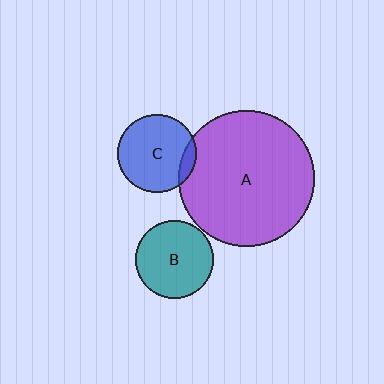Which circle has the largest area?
Circle A (purple).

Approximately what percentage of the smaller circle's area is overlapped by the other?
Approximately 10%.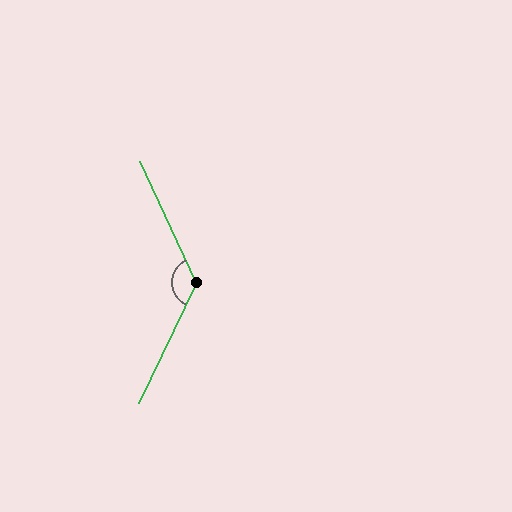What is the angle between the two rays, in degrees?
Approximately 130 degrees.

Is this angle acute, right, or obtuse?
It is obtuse.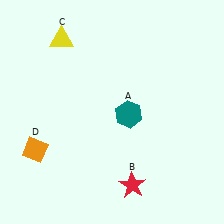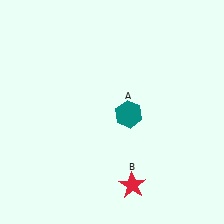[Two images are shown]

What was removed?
The yellow triangle (C), the orange diamond (D) were removed in Image 2.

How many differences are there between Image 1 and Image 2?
There are 2 differences between the two images.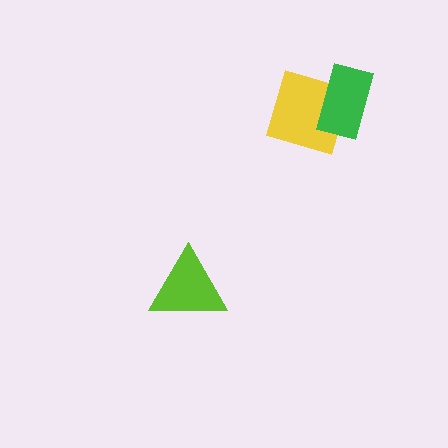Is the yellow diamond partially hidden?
Yes, it is partially covered by another shape.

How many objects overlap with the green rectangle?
1 object overlaps with the green rectangle.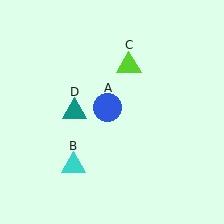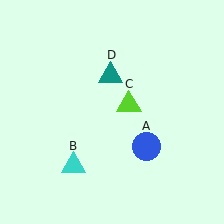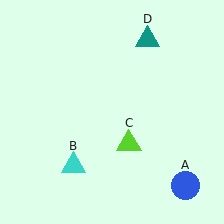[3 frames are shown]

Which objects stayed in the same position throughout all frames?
Cyan triangle (object B) remained stationary.